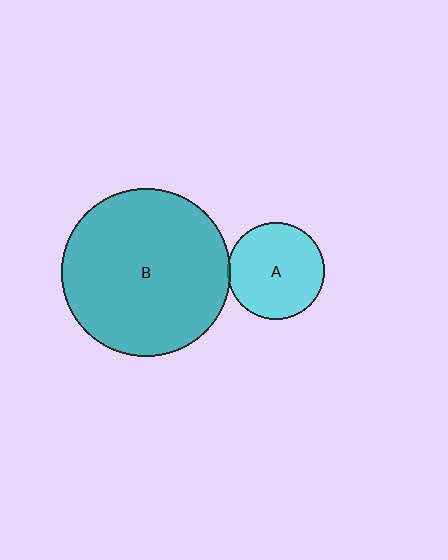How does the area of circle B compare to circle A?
Approximately 3.0 times.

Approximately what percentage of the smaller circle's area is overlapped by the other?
Approximately 5%.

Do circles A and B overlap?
Yes.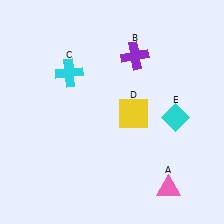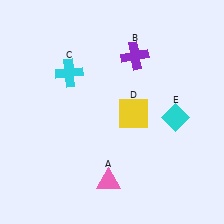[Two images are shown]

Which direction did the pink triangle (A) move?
The pink triangle (A) moved left.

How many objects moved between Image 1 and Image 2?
1 object moved between the two images.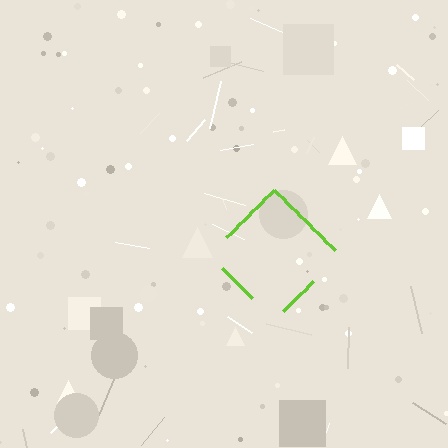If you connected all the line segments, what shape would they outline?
They would outline a diamond.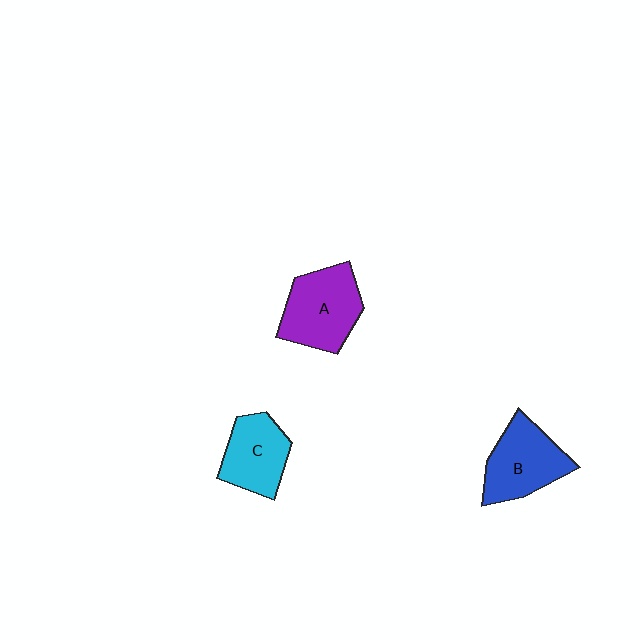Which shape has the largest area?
Shape A (purple).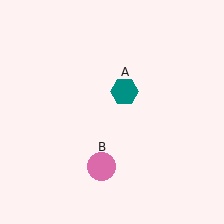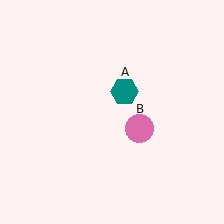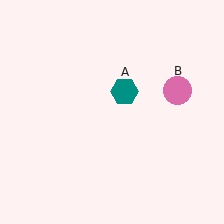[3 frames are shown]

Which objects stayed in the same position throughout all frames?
Teal hexagon (object A) remained stationary.